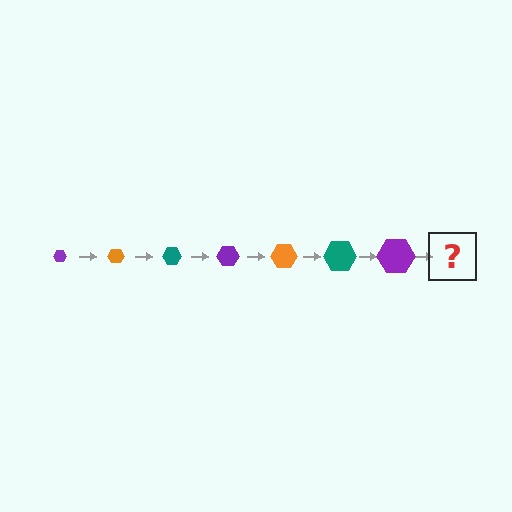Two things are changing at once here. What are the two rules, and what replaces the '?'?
The two rules are that the hexagon grows larger each step and the color cycles through purple, orange, and teal. The '?' should be an orange hexagon, larger than the previous one.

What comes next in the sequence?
The next element should be an orange hexagon, larger than the previous one.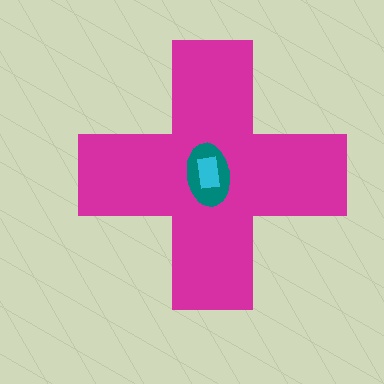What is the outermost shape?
The magenta cross.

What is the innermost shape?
The cyan rectangle.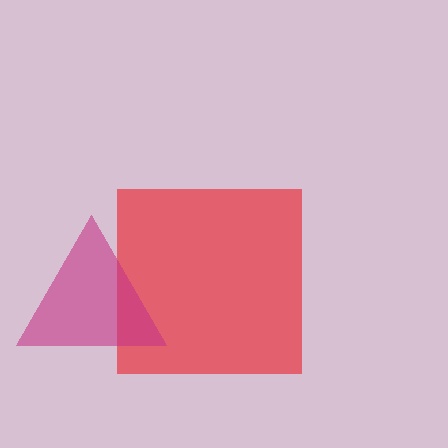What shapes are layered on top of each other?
The layered shapes are: a red square, a magenta triangle.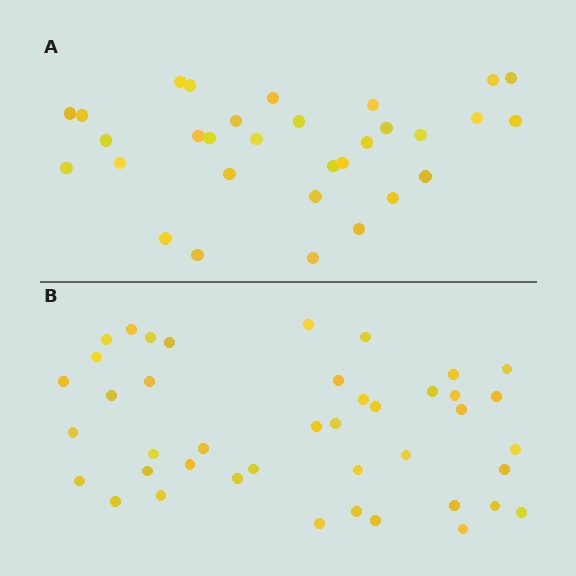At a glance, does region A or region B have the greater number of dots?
Region B (the bottom region) has more dots.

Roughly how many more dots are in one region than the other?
Region B has roughly 12 or so more dots than region A.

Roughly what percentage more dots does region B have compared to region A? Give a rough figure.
About 35% more.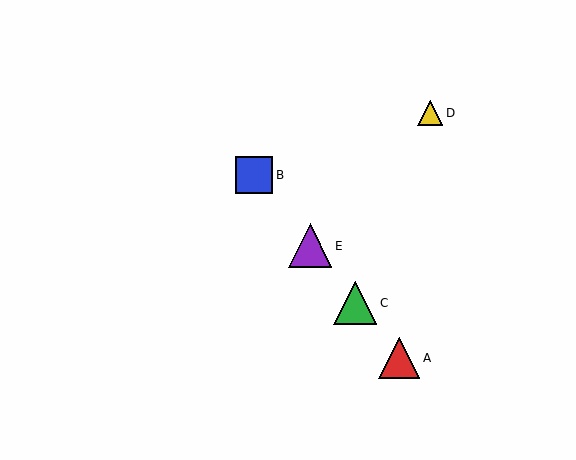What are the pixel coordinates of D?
Object D is at (430, 113).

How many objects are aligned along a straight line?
4 objects (A, B, C, E) are aligned along a straight line.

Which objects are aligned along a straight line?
Objects A, B, C, E are aligned along a straight line.